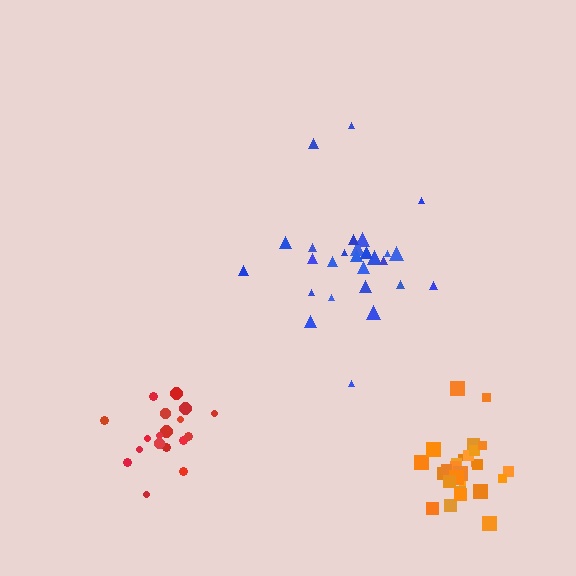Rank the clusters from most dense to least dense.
orange, red, blue.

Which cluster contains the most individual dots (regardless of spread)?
Blue (27).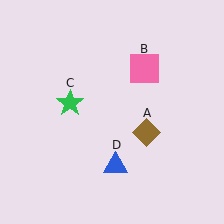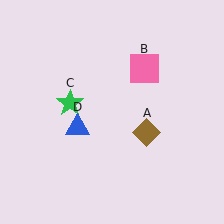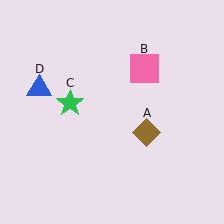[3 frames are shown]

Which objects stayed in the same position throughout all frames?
Brown diamond (object A) and pink square (object B) and green star (object C) remained stationary.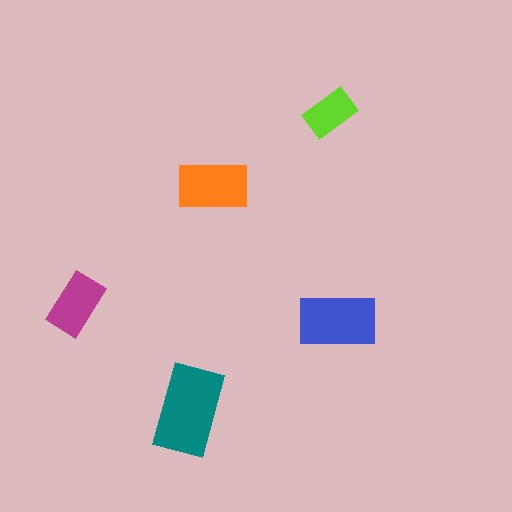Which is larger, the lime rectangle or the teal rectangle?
The teal one.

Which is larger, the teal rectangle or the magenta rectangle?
The teal one.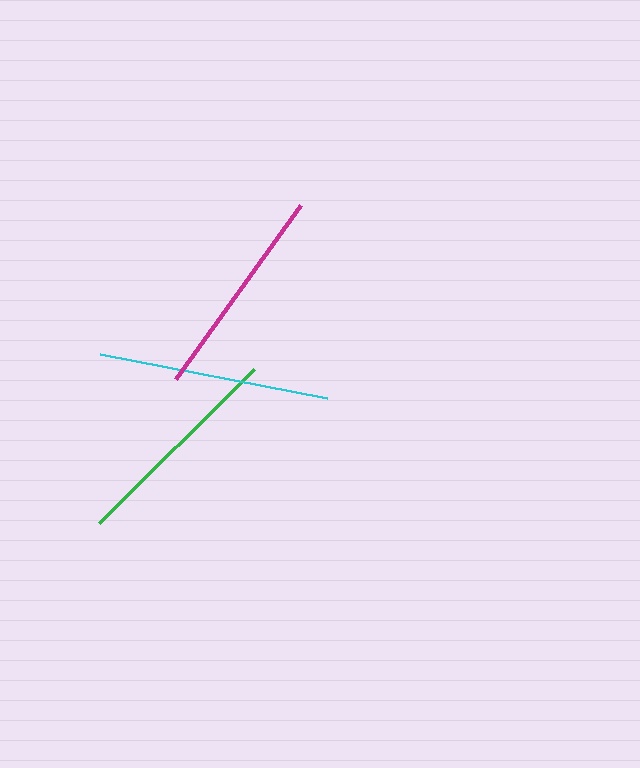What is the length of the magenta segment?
The magenta segment is approximately 214 pixels long.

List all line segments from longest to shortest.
From longest to shortest: cyan, green, magenta.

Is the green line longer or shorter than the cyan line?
The cyan line is longer than the green line.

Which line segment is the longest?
The cyan line is the longest at approximately 231 pixels.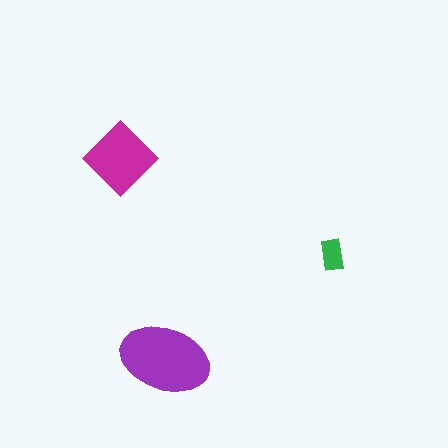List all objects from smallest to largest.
The green rectangle, the magenta diamond, the purple ellipse.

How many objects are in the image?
There are 3 objects in the image.